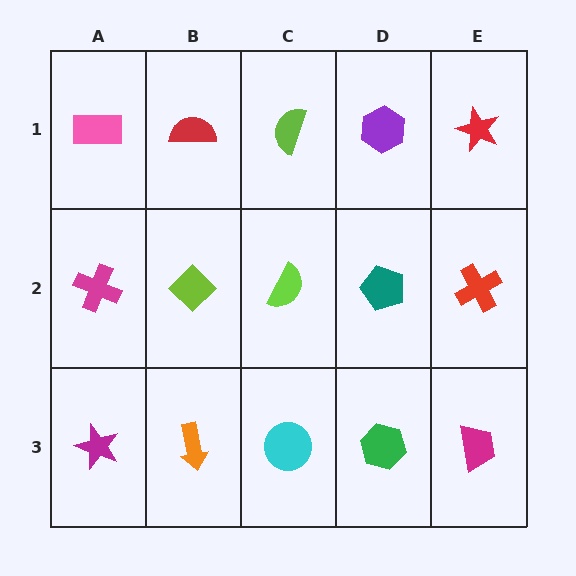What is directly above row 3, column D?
A teal pentagon.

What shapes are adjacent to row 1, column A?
A magenta cross (row 2, column A), a red semicircle (row 1, column B).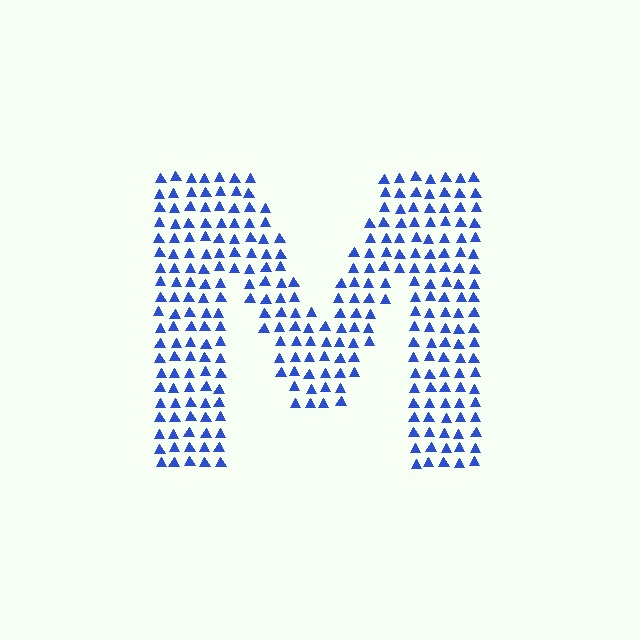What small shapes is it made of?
It is made of small triangles.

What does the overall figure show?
The overall figure shows the letter M.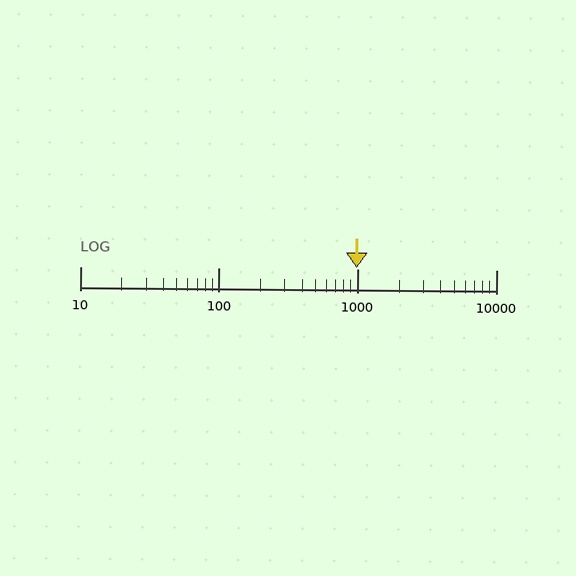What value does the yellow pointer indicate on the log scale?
The pointer indicates approximately 990.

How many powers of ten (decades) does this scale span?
The scale spans 3 decades, from 10 to 10000.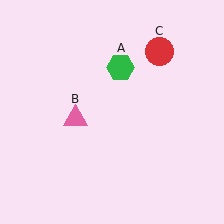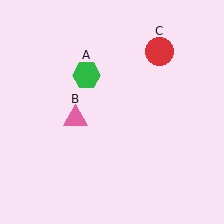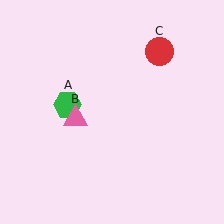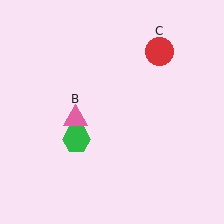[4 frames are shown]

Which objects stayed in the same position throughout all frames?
Pink triangle (object B) and red circle (object C) remained stationary.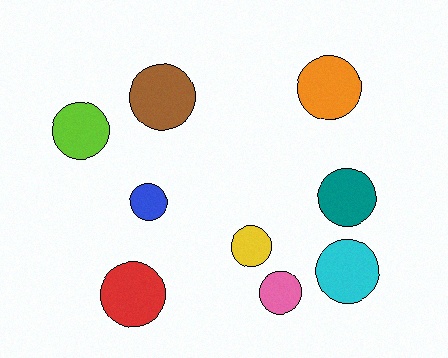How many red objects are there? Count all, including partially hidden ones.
There is 1 red object.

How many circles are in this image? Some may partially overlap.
There are 9 circles.